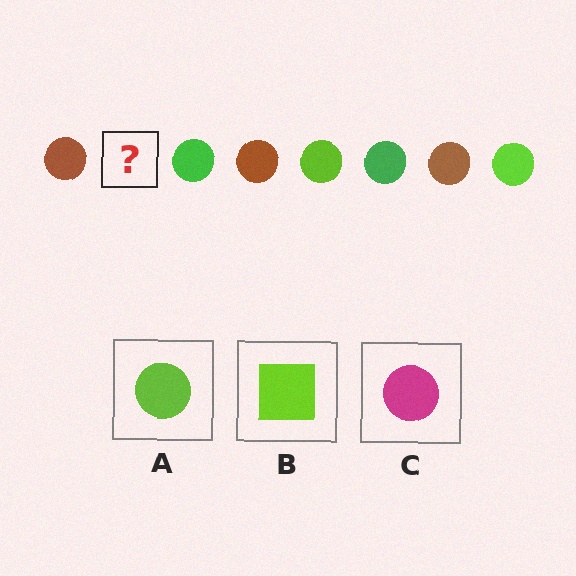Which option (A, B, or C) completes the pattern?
A.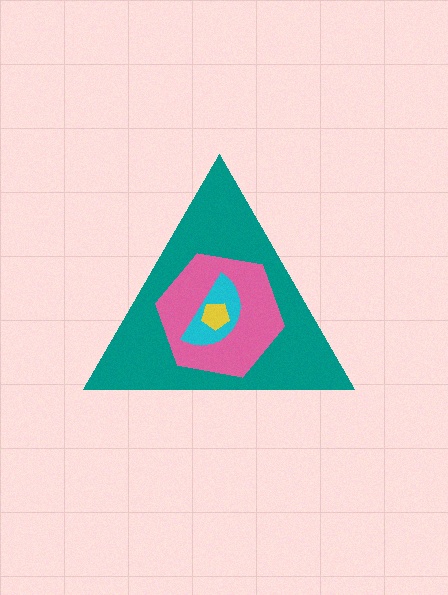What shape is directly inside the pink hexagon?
The cyan semicircle.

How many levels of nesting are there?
4.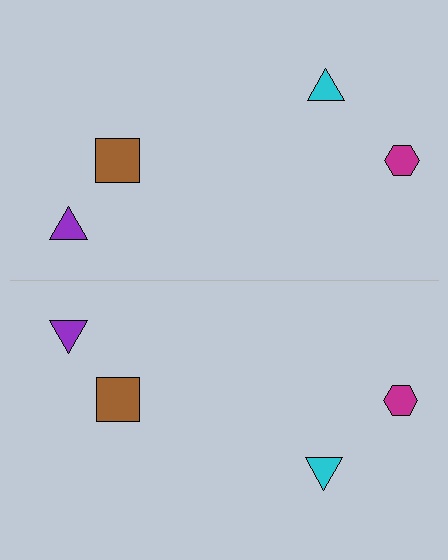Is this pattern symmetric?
Yes, this pattern has bilateral (reflection) symmetry.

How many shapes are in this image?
There are 8 shapes in this image.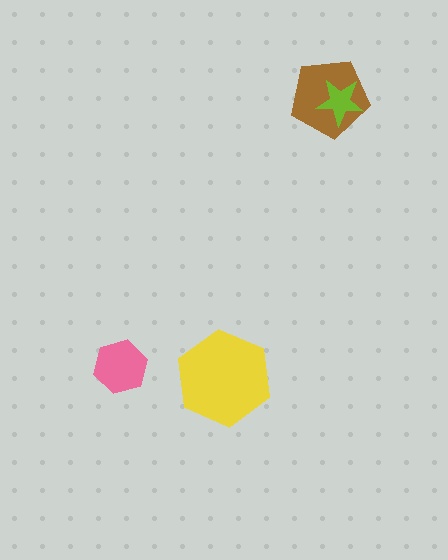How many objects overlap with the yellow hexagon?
0 objects overlap with the yellow hexagon.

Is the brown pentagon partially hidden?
Yes, it is partially covered by another shape.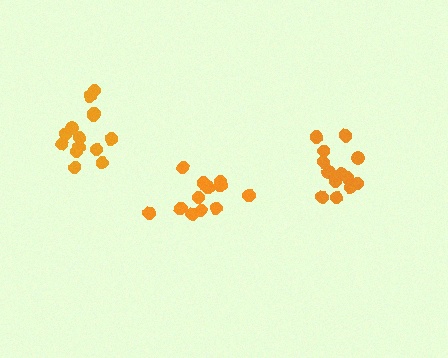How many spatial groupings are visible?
There are 3 spatial groupings.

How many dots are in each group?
Group 1: 13 dots, Group 2: 14 dots, Group 3: 14 dots (41 total).